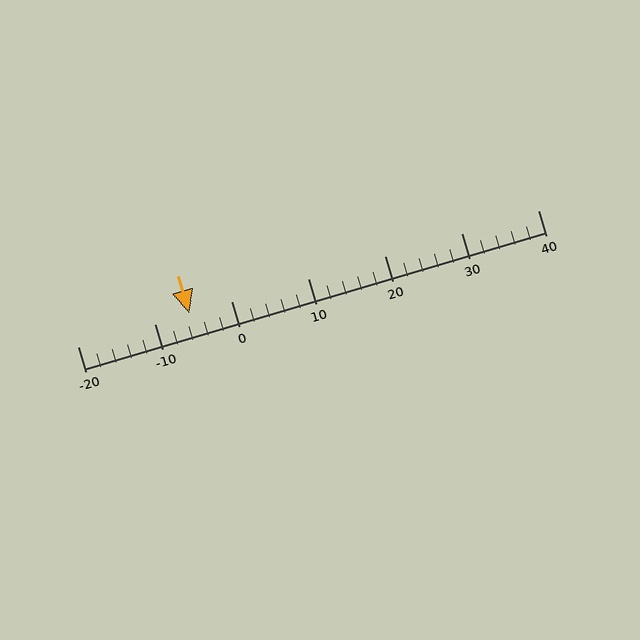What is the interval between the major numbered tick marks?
The major tick marks are spaced 10 units apart.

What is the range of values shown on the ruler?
The ruler shows values from -20 to 40.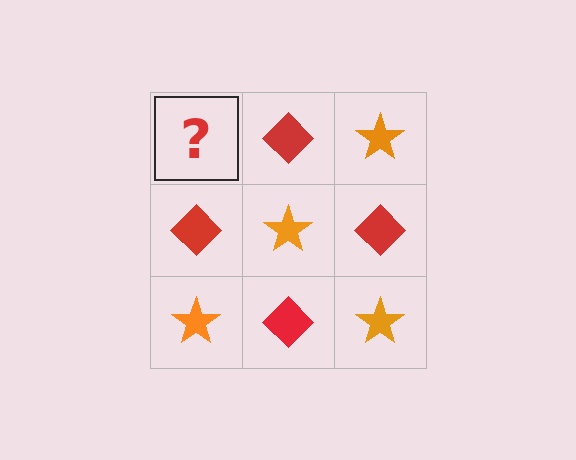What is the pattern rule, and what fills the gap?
The rule is that it alternates orange star and red diamond in a checkerboard pattern. The gap should be filled with an orange star.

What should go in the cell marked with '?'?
The missing cell should contain an orange star.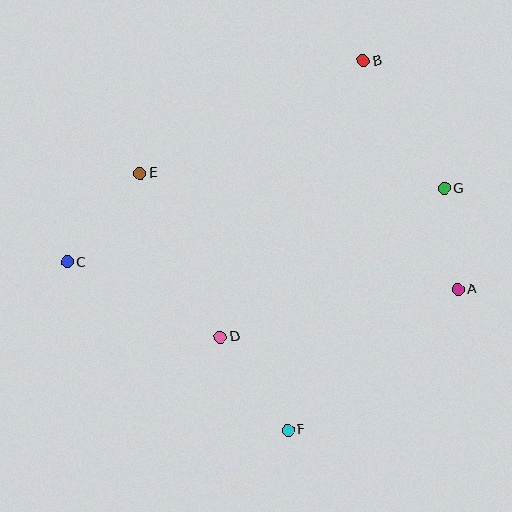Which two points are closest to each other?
Points A and G are closest to each other.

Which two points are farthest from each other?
Points A and C are farthest from each other.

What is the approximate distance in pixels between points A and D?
The distance between A and D is approximately 243 pixels.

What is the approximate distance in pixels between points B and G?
The distance between B and G is approximately 151 pixels.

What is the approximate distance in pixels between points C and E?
The distance between C and E is approximately 115 pixels.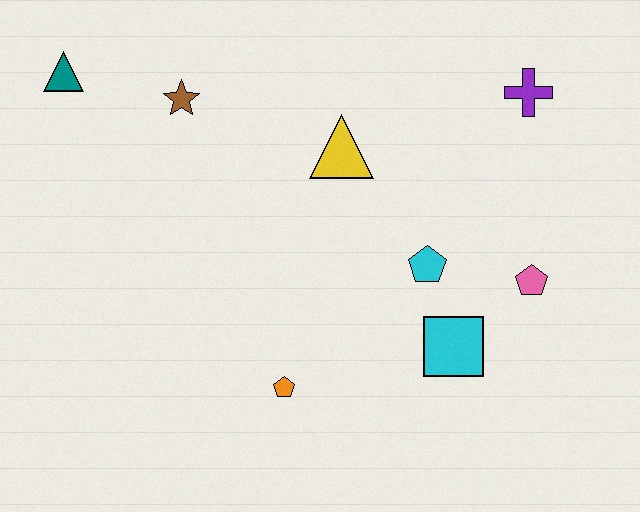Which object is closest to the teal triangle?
The brown star is closest to the teal triangle.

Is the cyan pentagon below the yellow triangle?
Yes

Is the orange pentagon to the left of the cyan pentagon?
Yes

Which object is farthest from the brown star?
The pink pentagon is farthest from the brown star.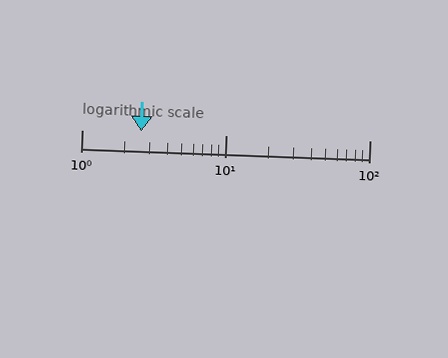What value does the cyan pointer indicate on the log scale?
The pointer indicates approximately 2.6.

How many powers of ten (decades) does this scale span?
The scale spans 2 decades, from 1 to 100.